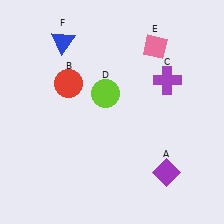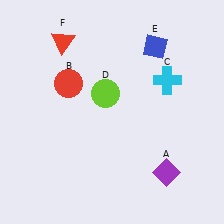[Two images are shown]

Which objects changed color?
C changed from purple to cyan. E changed from pink to blue. F changed from blue to red.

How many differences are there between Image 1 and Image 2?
There are 3 differences between the two images.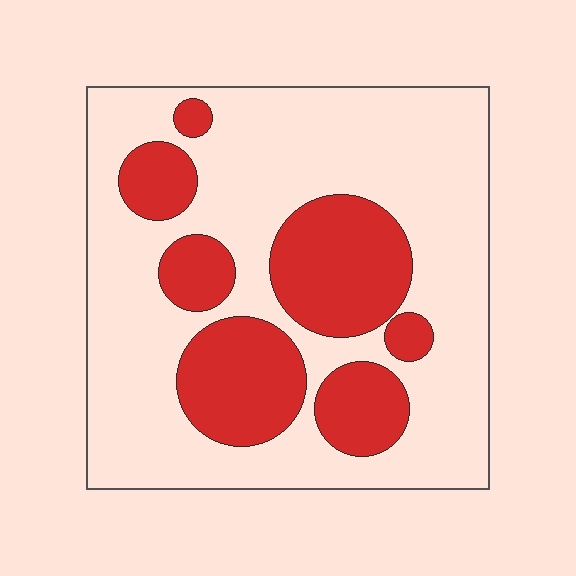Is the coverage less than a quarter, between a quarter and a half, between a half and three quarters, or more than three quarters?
Between a quarter and a half.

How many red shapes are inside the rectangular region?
7.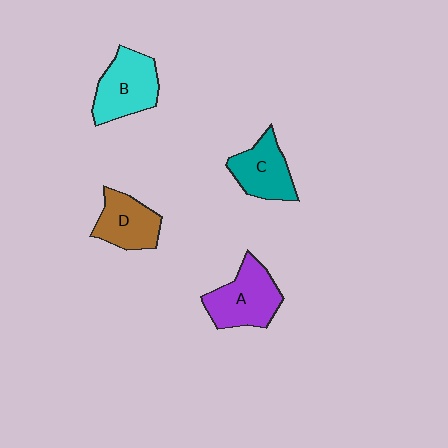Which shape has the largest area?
Shape A (purple).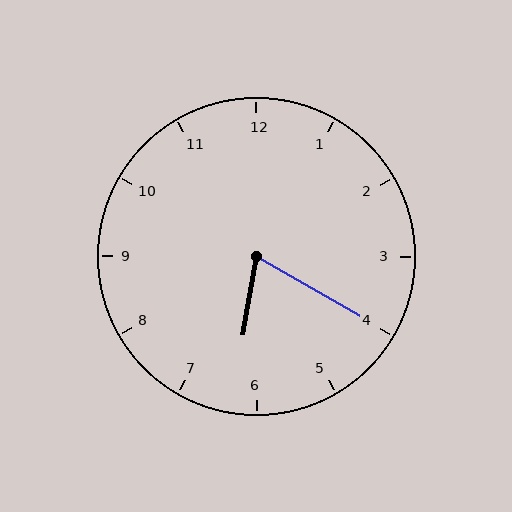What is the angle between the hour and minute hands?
Approximately 70 degrees.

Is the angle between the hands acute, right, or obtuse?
It is acute.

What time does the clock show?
6:20.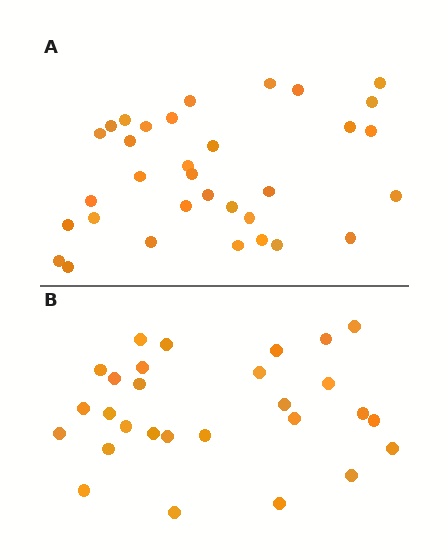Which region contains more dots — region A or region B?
Region A (the top region) has more dots.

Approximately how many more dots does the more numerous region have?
Region A has about 5 more dots than region B.